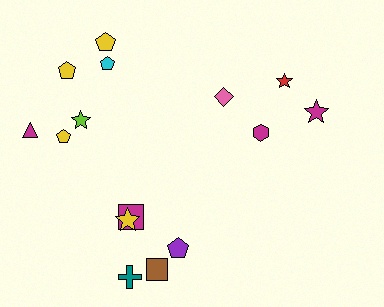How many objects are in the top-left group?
There are 6 objects.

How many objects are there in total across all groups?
There are 15 objects.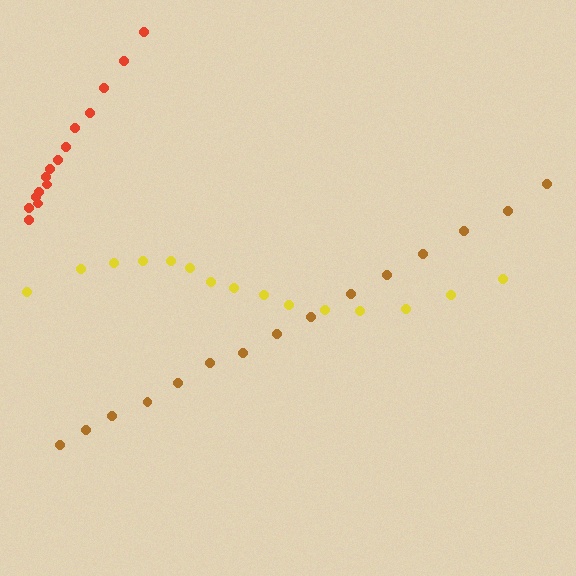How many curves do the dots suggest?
There are 3 distinct paths.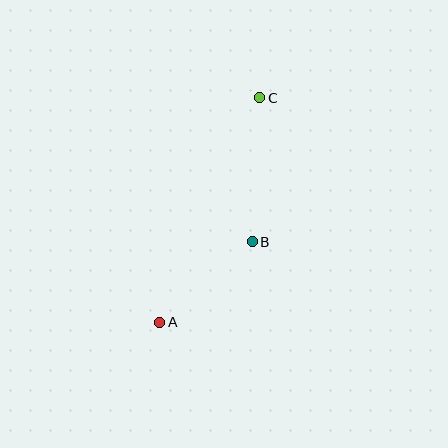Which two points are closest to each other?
Points A and B are closest to each other.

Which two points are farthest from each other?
Points A and C are farthest from each other.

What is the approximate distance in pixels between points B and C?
The distance between B and C is approximately 144 pixels.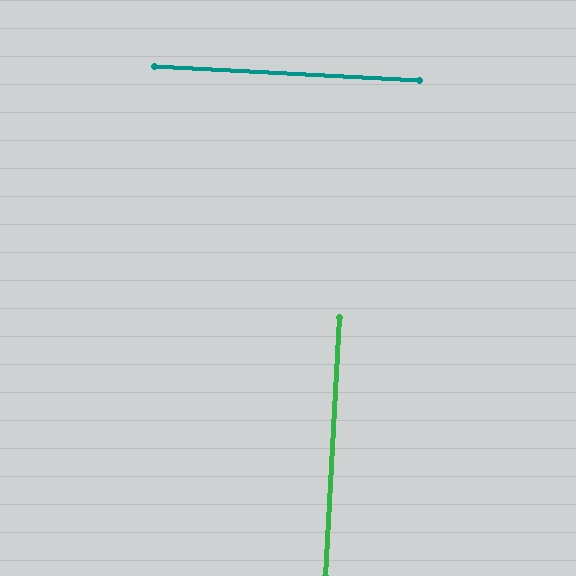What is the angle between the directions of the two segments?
Approximately 90 degrees.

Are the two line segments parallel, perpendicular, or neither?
Perpendicular — they meet at approximately 90°.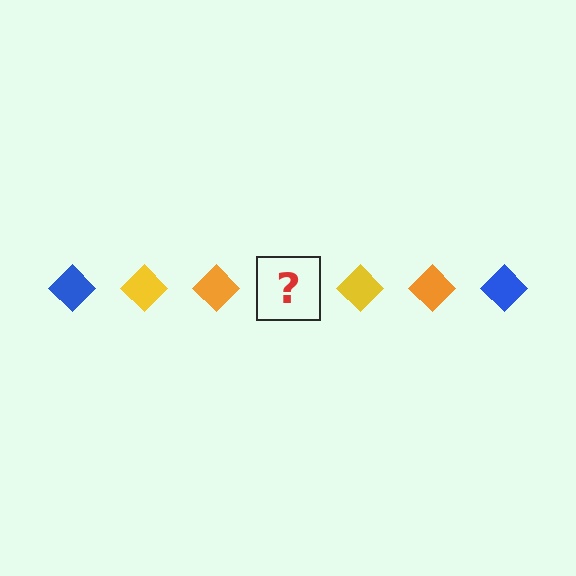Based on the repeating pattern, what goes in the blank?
The blank should be a blue diamond.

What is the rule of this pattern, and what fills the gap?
The rule is that the pattern cycles through blue, yellow, orange diamonds. The gap should be filled with a blue diamond.